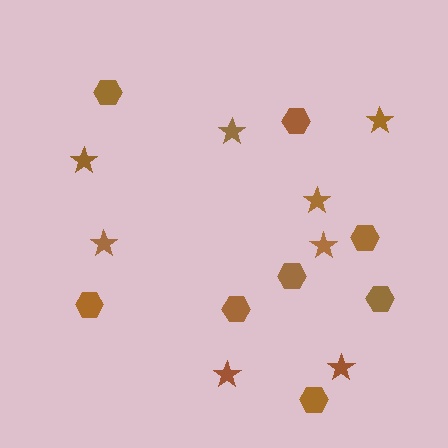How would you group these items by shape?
There are 2 groups: one group of stars (8) and one group of hexagons (8).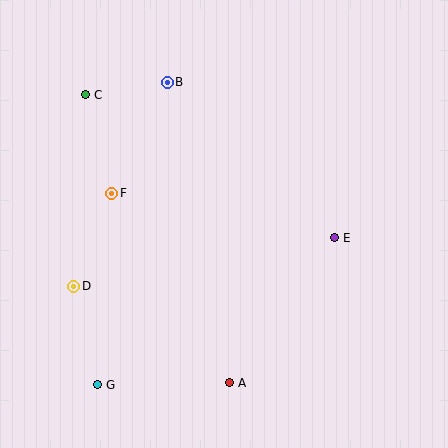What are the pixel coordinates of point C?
Point C is at (86, 95).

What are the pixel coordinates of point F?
Point F is at (112, 193).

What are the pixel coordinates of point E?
Point E is at (335, 238).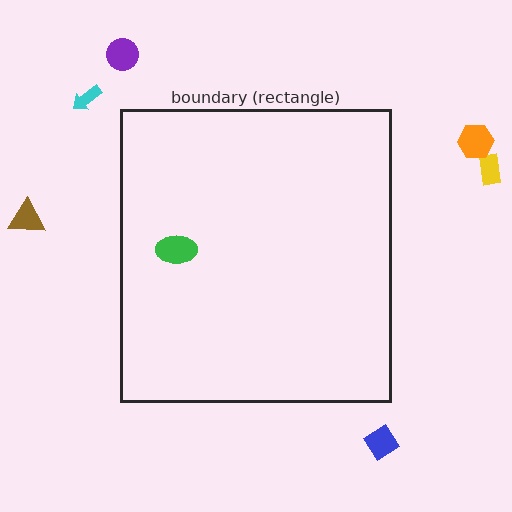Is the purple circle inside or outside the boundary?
Outside.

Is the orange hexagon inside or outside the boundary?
Outside.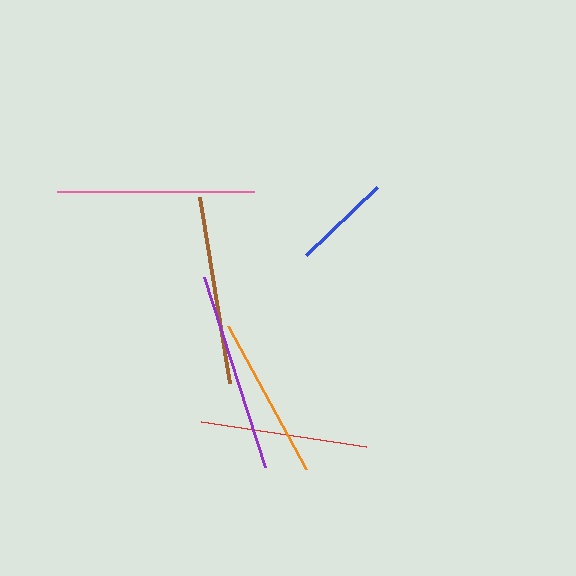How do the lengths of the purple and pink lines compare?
The purple and pink lines are approximately the same length.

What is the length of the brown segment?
The brown segment is approximately 188 pixels long.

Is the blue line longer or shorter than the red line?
The red line is longer than the blue line.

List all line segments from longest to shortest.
From longest to shortest: purple, pink, brown, red, orange, blue.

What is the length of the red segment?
The red segment is approximately 166 pixels long.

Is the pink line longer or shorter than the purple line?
The purple line is longer than the pink line.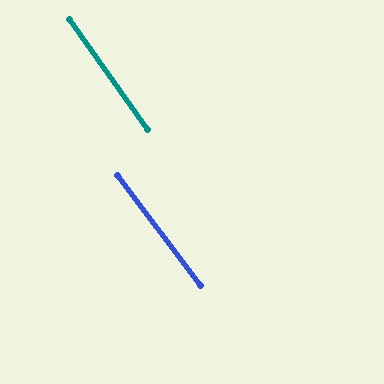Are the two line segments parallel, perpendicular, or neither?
Parallel — their directions differ by only 1.8°.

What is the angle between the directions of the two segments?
Approximately 2 degrees.